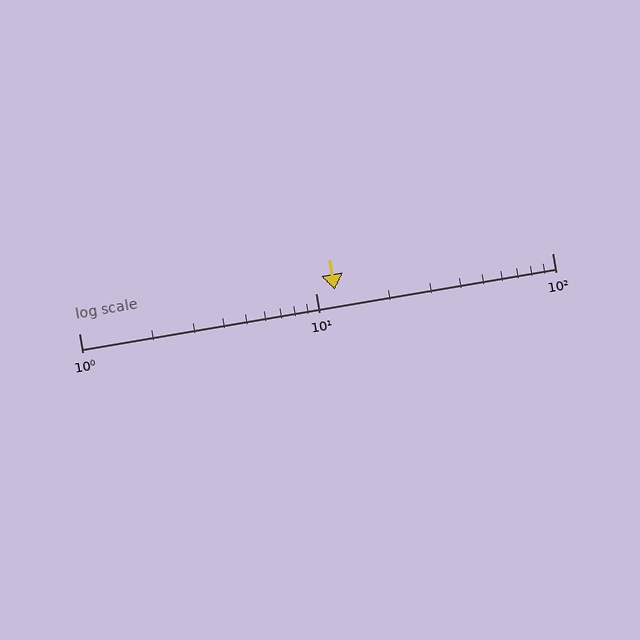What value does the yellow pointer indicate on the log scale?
The pointer indicates approximately 12.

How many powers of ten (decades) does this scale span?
The scale spans 2 decades, from 1 to 100.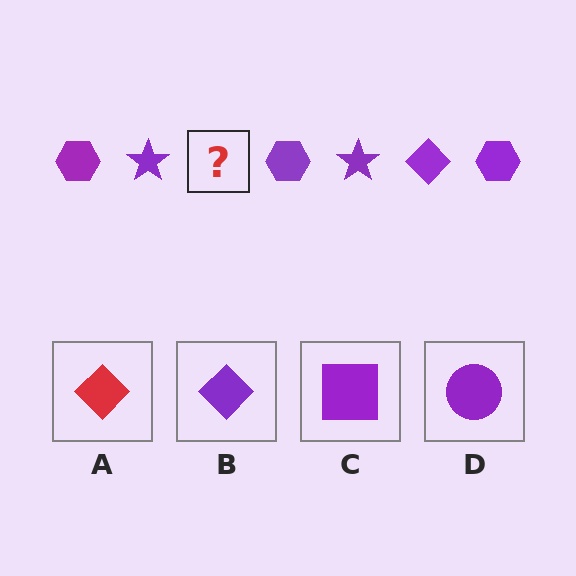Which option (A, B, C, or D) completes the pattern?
B.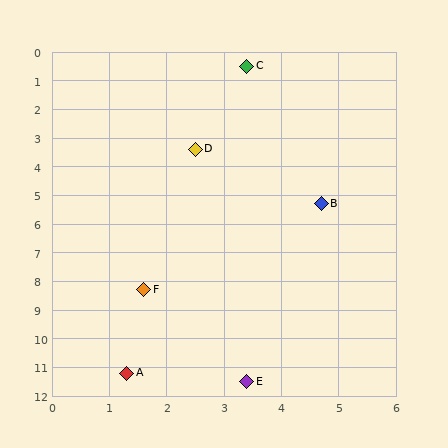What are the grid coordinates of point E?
Point E is at approximately (3.4, 11.5).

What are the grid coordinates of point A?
Point A is at approximately (1.3, 11.2).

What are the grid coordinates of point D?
Point D is at approximately (2.5, 3.4).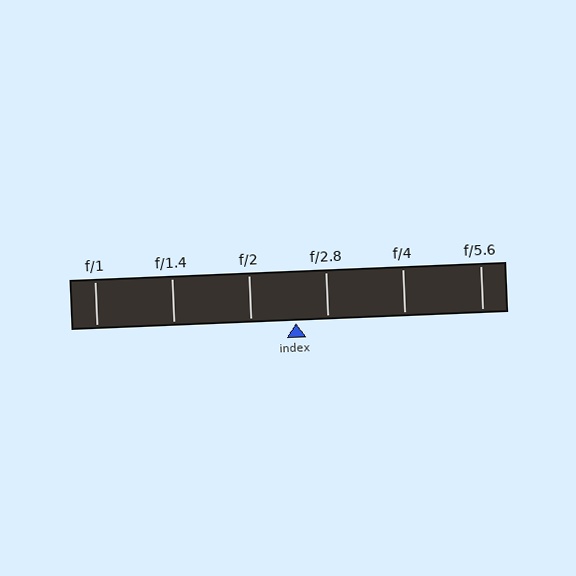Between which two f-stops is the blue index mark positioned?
The index mark is between f/2 and f/2.8.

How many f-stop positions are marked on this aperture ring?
There are 6 f-stop positions marked.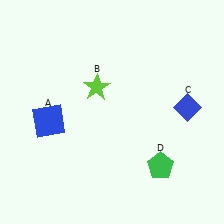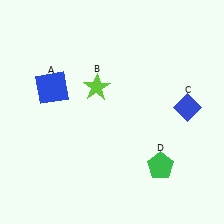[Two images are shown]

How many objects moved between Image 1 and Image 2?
1 object moved between the two images.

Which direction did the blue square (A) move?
The blue square (A) moved up.